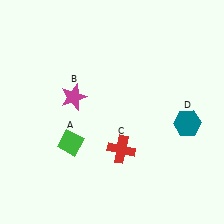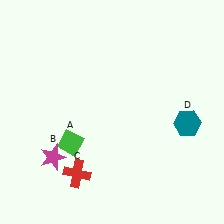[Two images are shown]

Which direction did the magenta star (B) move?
The magenta star (B) moved down.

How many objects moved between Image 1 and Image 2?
2 objects moved between the two images.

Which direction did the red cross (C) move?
The red cross (C) moved left.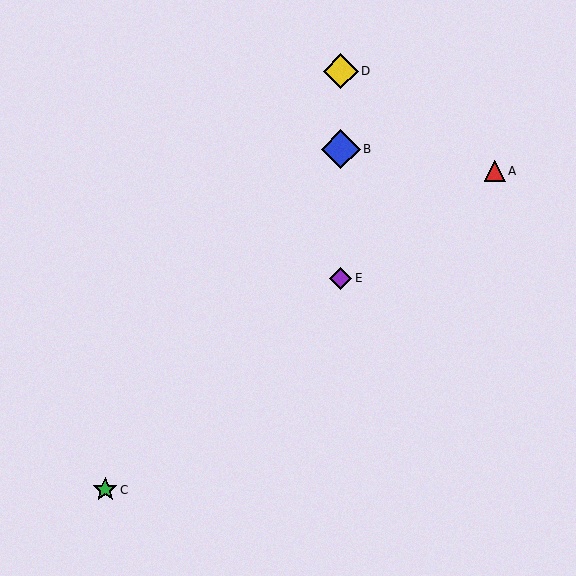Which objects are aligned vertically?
Objects B, D, E are aligned vertically.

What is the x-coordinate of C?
Object C is at x≈105.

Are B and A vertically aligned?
No, B is at x≈341 and A is at x≈495.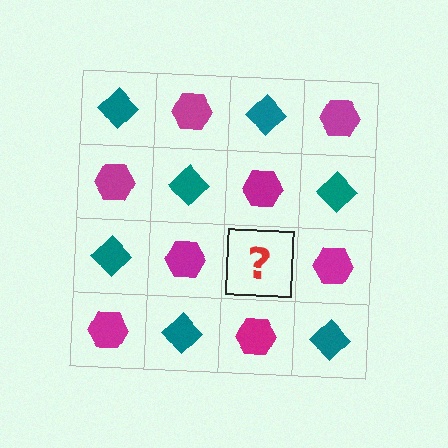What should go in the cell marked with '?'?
The missing cell should contain a teal diamond.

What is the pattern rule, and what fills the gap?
The rule is that it alternates teal diamond and magenta hexagon in a checkerboard pattern. The gap should be filled with a teal diamond.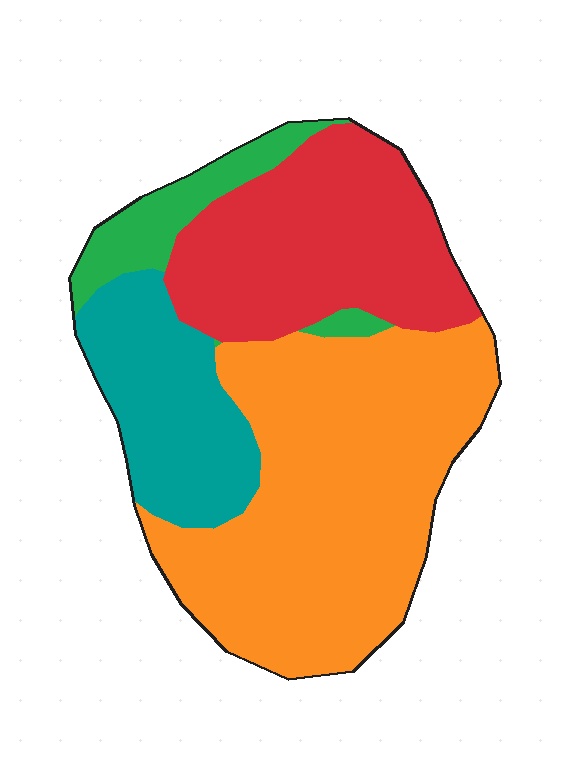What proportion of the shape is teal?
Teal takes up about one sixth (1/6) of the shape.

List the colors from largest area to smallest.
From largest to smallest: orange, red, teal, green.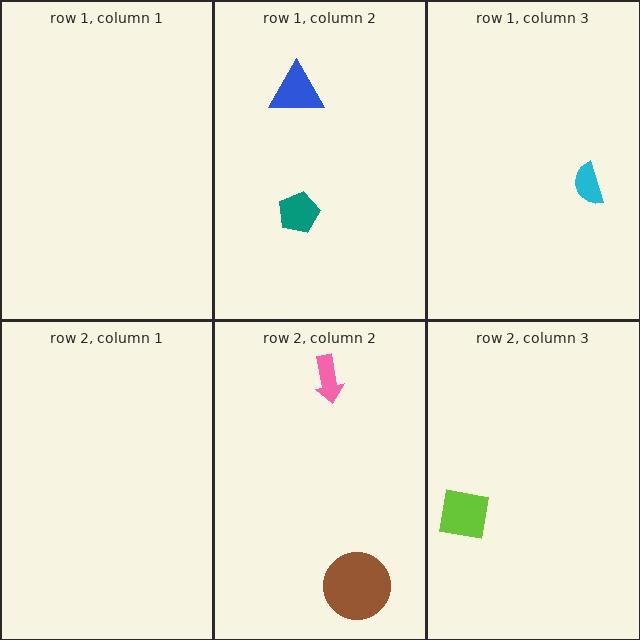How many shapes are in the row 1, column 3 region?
1.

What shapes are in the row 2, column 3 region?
The lime square.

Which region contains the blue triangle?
The row 1, column 2 region.